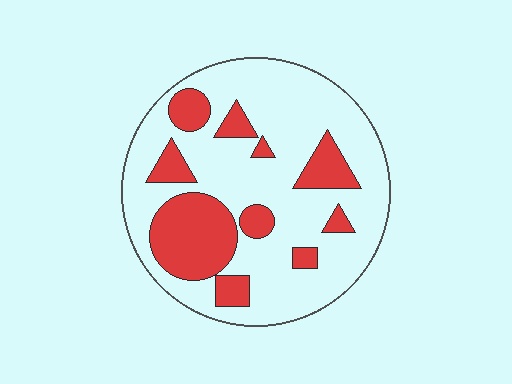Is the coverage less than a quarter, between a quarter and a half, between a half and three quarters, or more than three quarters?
Between a quarter and a half.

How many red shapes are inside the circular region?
10.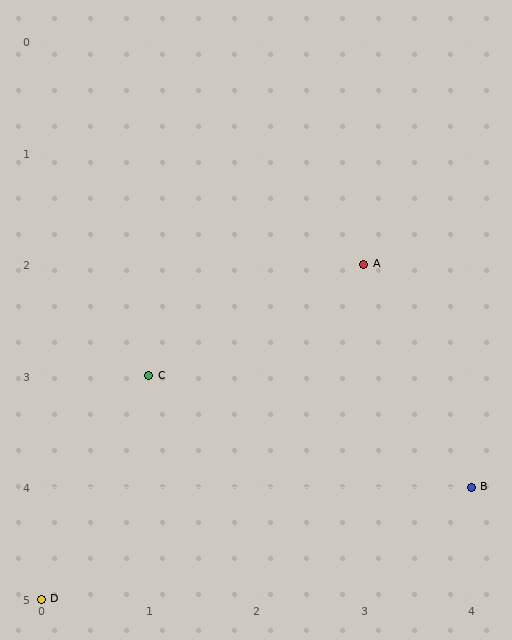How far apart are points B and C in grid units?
Points B and C are 3 columns and 1 row apart (about 3.2 grid units diagonally).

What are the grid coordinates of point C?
Point C is at grid coordinates (1, 3).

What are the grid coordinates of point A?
Point A is at grid coordinates (3, 2).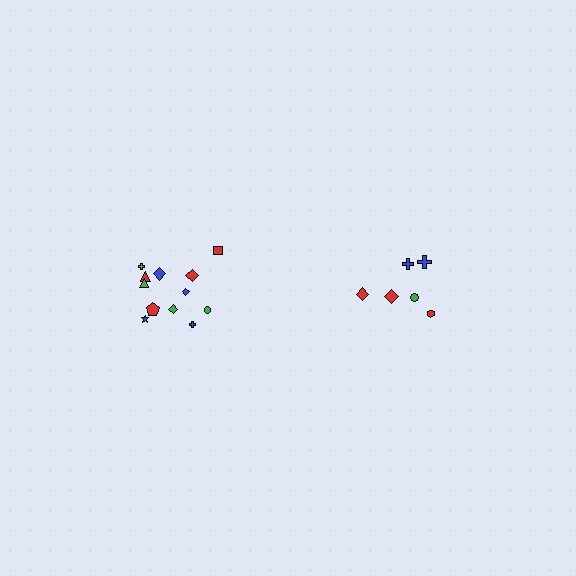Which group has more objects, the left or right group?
The left group.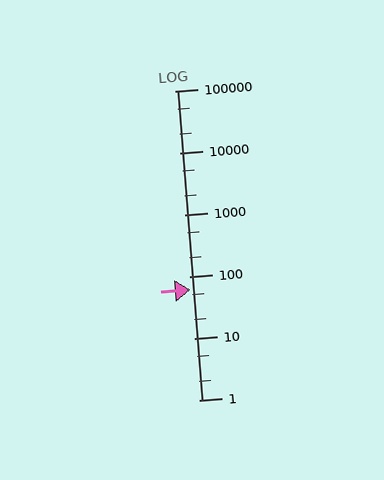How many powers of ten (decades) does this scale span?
The scale spans 5 decades, from 1 to 100000.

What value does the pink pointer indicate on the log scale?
The pointer indicates approximately 61.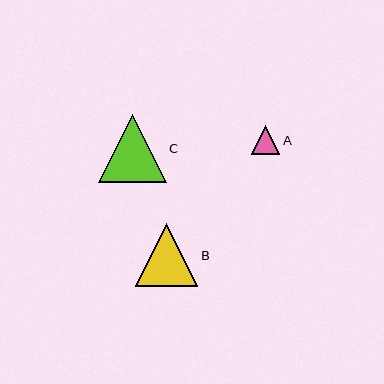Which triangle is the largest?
Triangle C is the largest with a size of approximately 67 pixels.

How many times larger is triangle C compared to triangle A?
Triangle C is approximately 2.4 times the size of triangle A.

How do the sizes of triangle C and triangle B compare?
Triangle C and triangle B are approximately the same size.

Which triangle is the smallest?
Triangle A is the smallest with a size of approximately 28 pixels.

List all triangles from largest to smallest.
From largest to smallest: C, B, A.